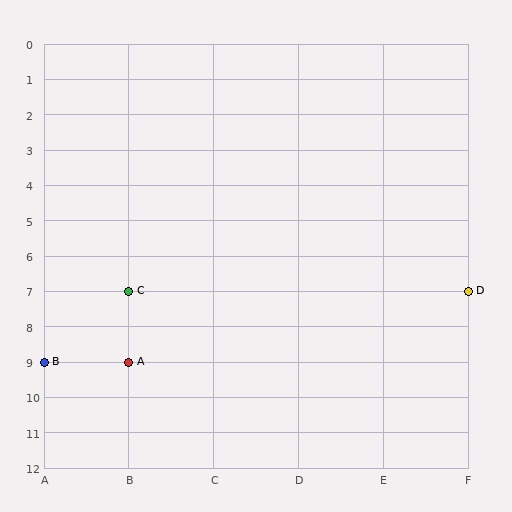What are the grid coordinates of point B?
Point B is at grid coordinates (A, 9).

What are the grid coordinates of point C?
Point C is at grid coordinates (B, 7).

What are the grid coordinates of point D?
Point D is at grid coordinates (F, 7).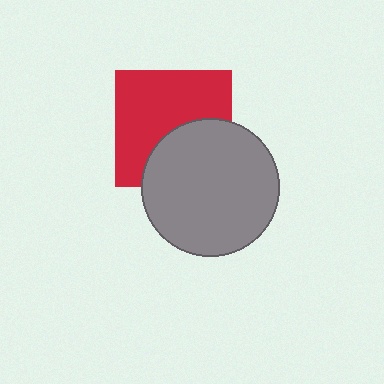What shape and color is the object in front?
The object in front is a gray circle.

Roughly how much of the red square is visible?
About half of it is visible (roughly 62%).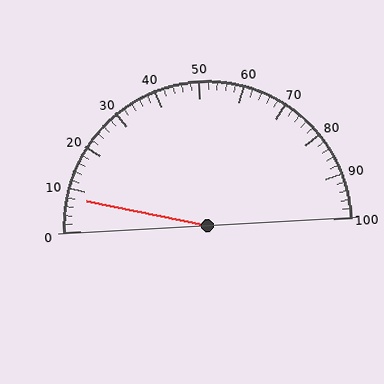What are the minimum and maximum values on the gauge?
The gauge ranges from 0 to 100.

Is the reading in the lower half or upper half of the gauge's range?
The reading is in the lower half of the range (0 to 100).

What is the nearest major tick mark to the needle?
The nearest major tick mark is 10.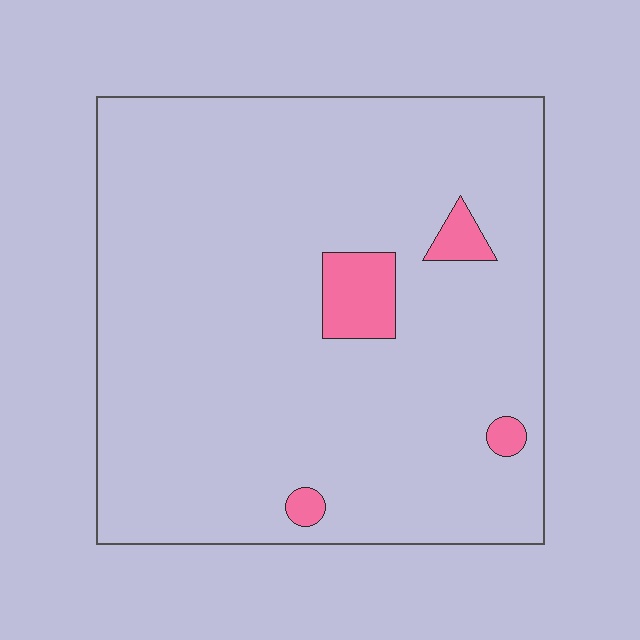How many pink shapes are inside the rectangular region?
4.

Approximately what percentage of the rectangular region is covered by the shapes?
Approximately 5%.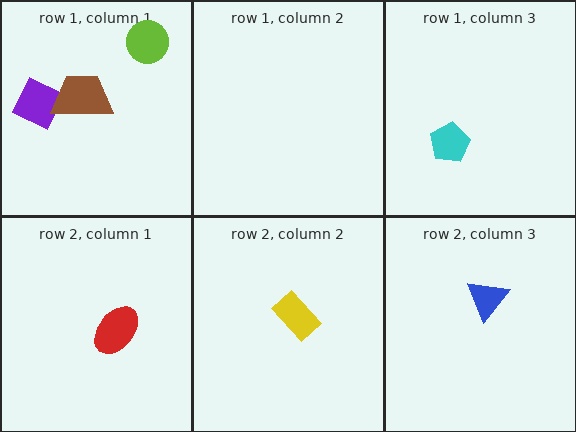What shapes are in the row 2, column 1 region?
The red ellipse.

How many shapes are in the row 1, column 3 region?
1.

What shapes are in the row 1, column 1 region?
The purple diamond, the brown trapezoid, the lime circle.